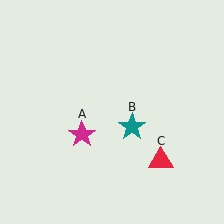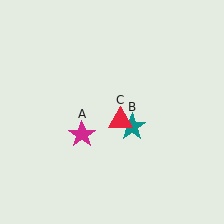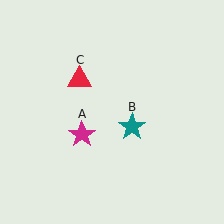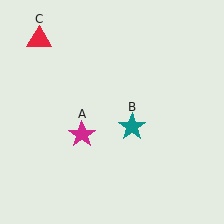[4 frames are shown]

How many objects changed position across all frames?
1 object changed position: red triangle (object C).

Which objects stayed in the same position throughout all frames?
Magenta star (object A) and teal star (object B) remained stationary.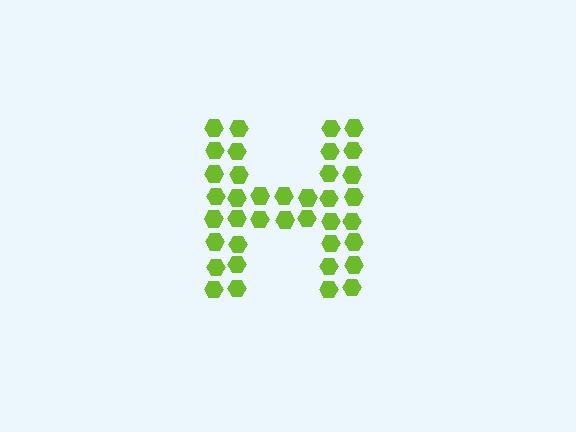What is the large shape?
The large shape is the letter H.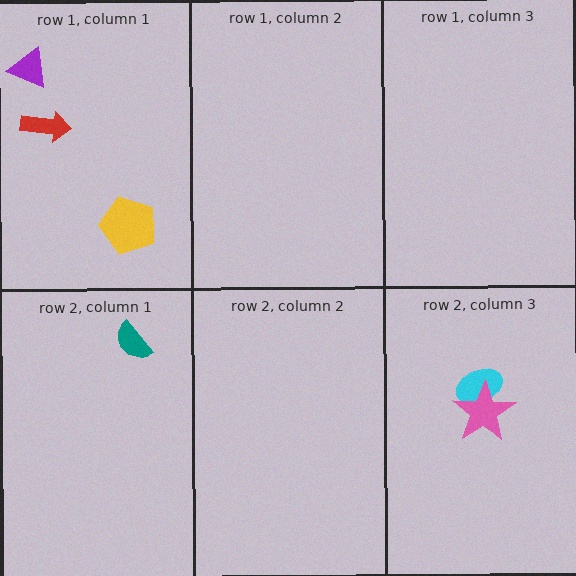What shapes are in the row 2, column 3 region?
The cyan ellipse, the pink star.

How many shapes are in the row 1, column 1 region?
3.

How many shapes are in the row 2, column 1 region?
1.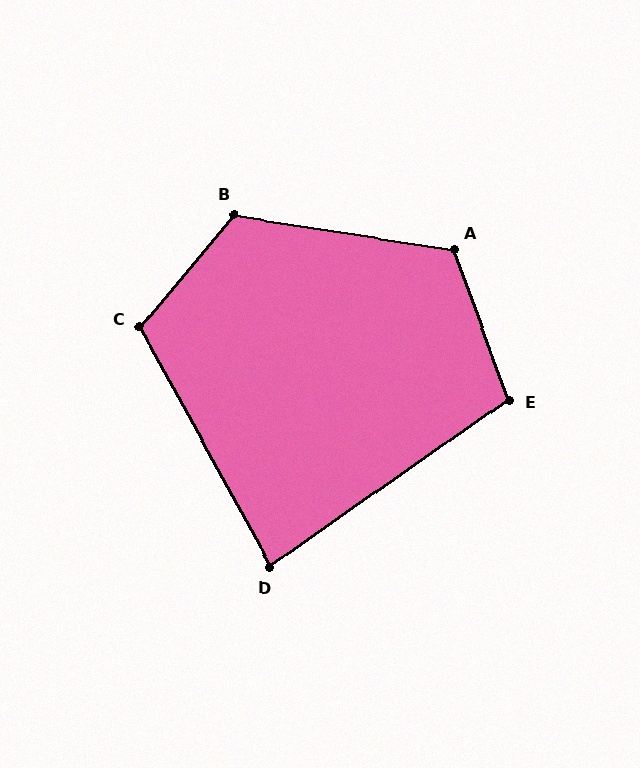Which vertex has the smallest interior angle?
D, at approximately 84 degrees.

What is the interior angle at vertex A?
Approximately 119 degrees (obtuse).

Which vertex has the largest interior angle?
B, at approximately 121 degrees.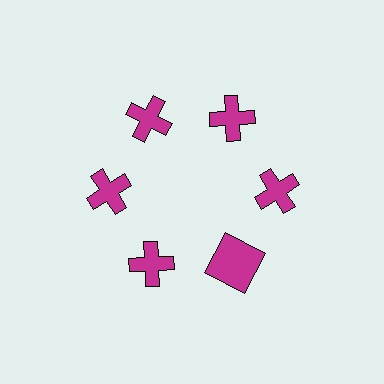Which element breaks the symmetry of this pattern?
The magenta square at roughly the 5 o'clock position breaks the symmetry. All other shapes are magenta crosses.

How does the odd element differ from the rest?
It has a different shape: square instead of cross.